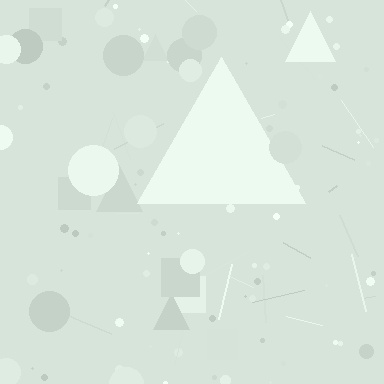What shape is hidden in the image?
A triangle is hidden in the image.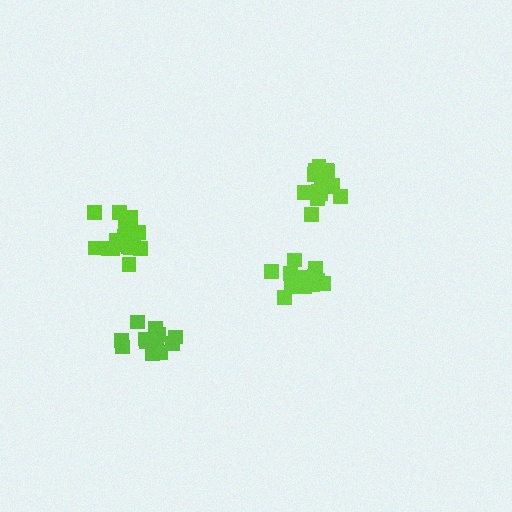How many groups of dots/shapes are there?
There are 4 groups.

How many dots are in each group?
Group 1: 17 dots, Group 2: 13 dots, Group 3: 17 dots, Group 4: 19 dots (66 total).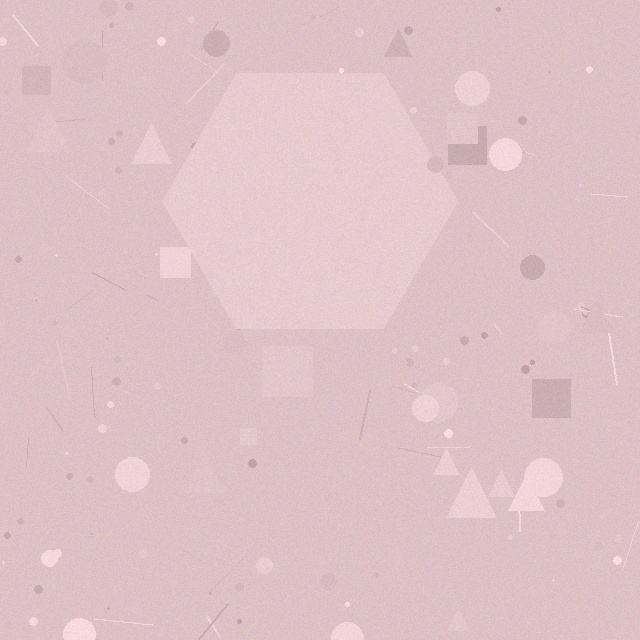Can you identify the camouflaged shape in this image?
The camouflaged shape is a hexagon.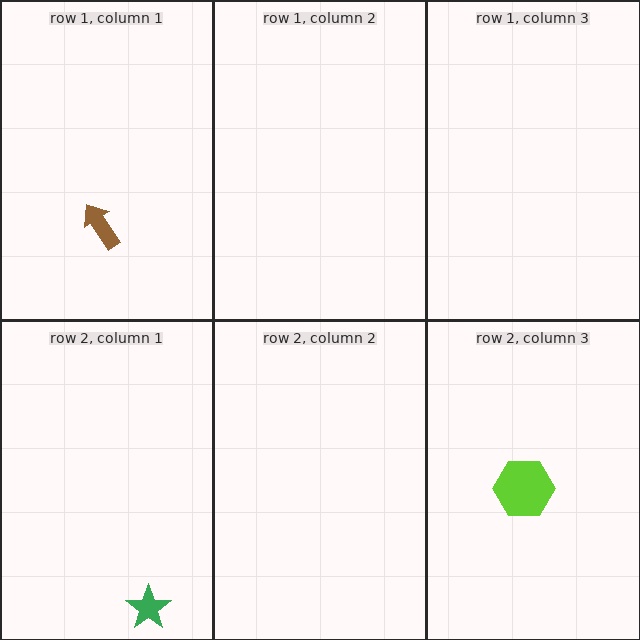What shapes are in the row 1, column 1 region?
The brown arrow.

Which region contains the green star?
The row 2, column 1 region.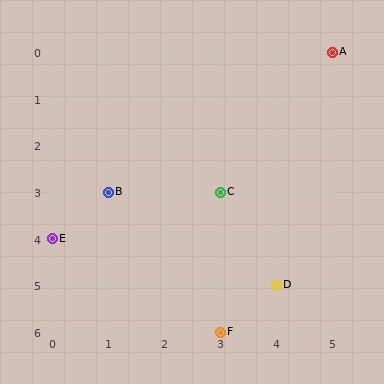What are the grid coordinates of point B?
Point B is at grid coordinates (1, 3).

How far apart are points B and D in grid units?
Points B and D are 3 columns and 2 rows apart (about 3.6 grid units diagonally).